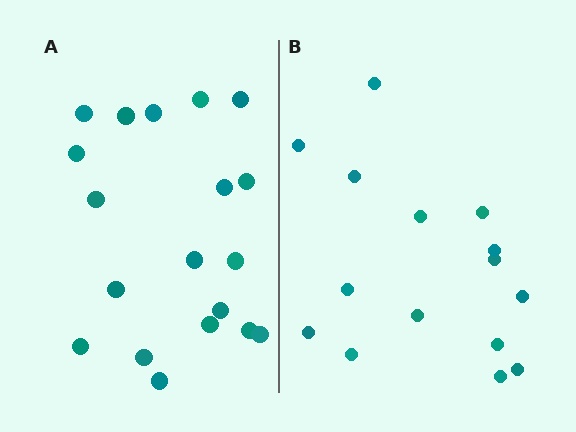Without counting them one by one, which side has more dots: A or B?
Region A (the left region) has more dots.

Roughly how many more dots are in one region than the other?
Region A has about 4 more dots than region B.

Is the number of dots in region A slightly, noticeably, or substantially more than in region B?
Region A has noticeably more, but not dramatically so. The ratio is roughly 1.3 to 1.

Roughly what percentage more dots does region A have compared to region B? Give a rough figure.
About 25% more.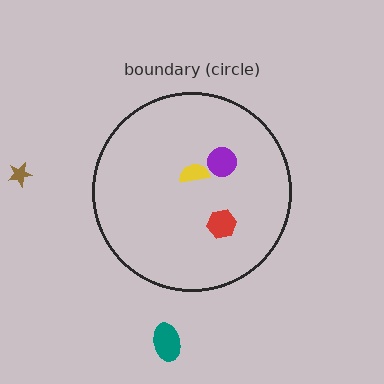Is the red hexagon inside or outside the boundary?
Inside.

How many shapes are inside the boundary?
3 inside, 2 outside.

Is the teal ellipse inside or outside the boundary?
Outside.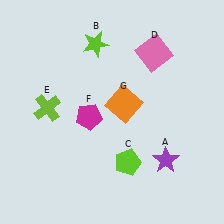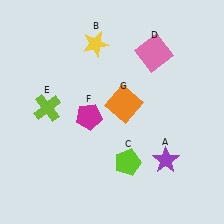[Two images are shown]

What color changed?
The star (B) changed from lime in Image 1 to yellow in Image 2.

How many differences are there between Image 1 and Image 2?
There is 1 difference between the two images.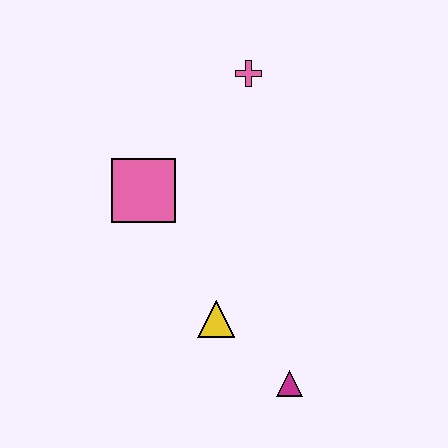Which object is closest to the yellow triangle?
The magenta triangle is closest to the yellow triangle.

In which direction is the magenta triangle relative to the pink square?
The magenta triangle is below the pink square.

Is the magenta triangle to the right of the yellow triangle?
Yes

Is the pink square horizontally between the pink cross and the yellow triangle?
No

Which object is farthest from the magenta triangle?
The pink cross is farthest from the magenta triangle.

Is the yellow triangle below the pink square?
Yes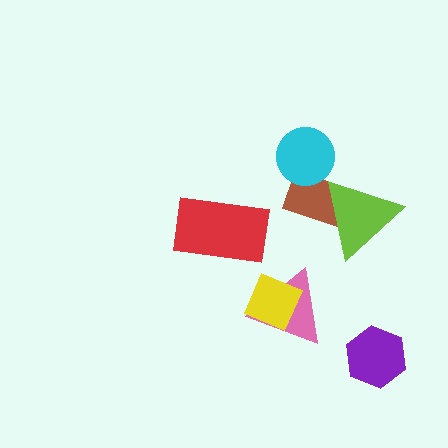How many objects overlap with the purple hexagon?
0 objects overlap with the purple hexagon.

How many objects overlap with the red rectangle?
0 objects overlap with the red rectangle.